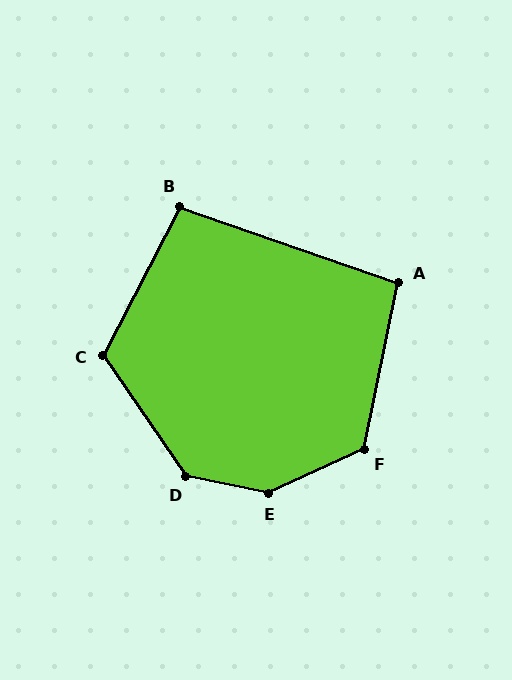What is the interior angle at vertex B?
Approximately 98 degrees (obtuse).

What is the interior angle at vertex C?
Approximately 119 degrees (obtuse).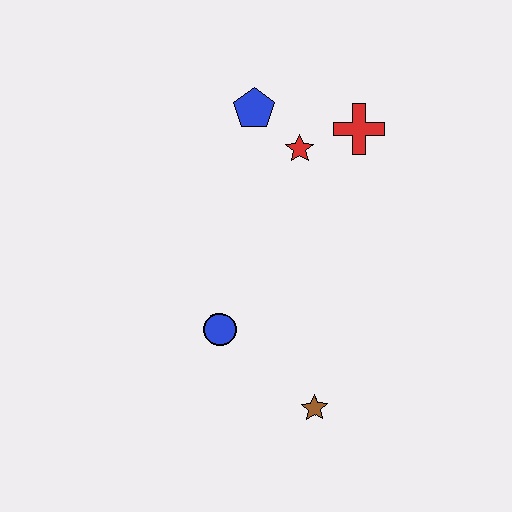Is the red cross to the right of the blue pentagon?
Yes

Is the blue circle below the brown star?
No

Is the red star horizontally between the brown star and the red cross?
No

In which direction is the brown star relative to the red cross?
The brown star is below the red cross.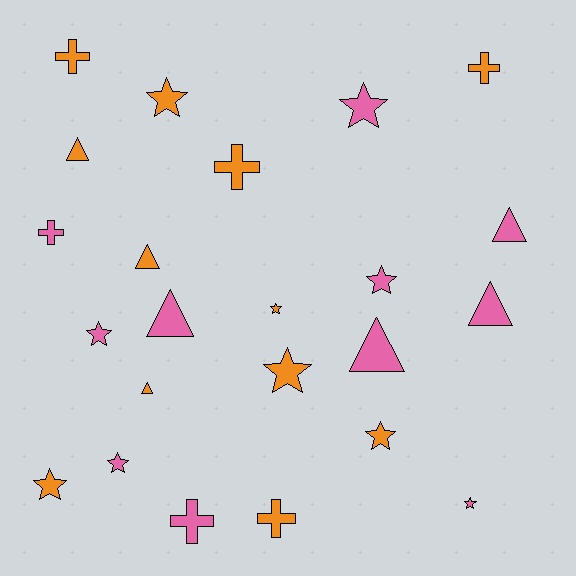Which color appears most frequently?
Orange, with 12 objects.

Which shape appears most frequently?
Star, with 10 objects.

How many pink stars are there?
There are 5 pink stars.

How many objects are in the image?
There are 23 objects.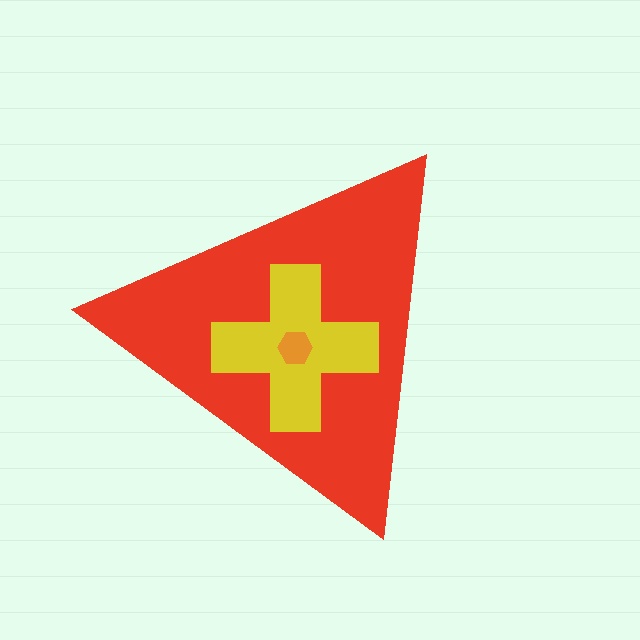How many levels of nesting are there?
3.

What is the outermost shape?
The red triangle.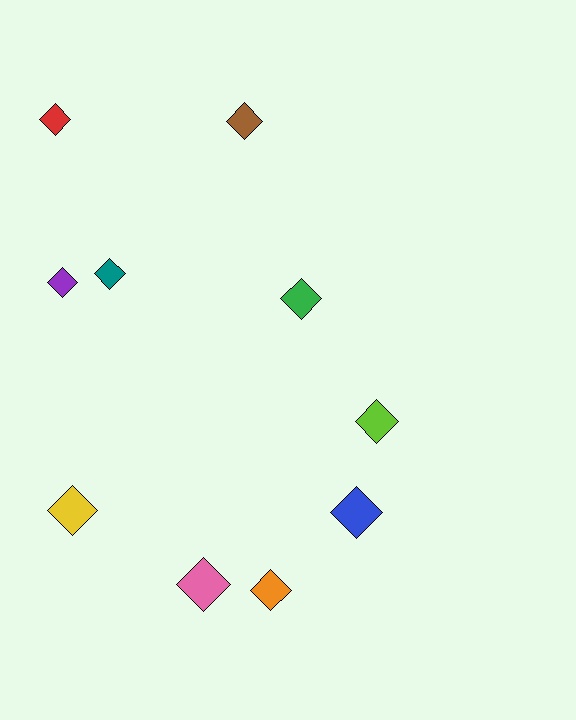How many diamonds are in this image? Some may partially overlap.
There are 10 diamonds.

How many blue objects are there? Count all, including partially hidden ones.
There is 1 blue object.